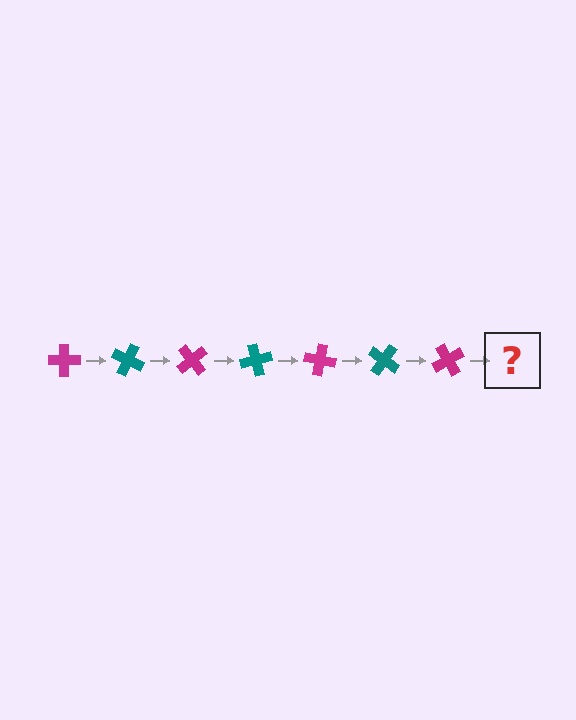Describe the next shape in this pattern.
It should be a teal cross, rotated 175 degrees from the start.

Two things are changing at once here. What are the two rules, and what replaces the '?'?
The two rules are that it rotates 25 degrees each step and the color cycles through magenta and teal. The '?' should be a teal cross, rotated 175 degrees from the start.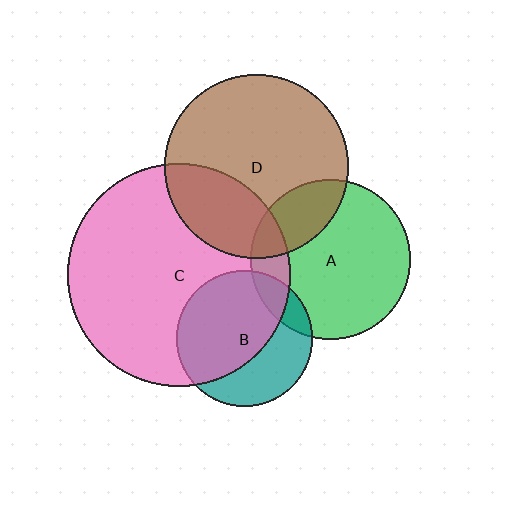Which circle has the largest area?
Circle C (pink).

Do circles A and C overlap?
Yes.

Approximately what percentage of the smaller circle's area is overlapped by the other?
Approximately 15%.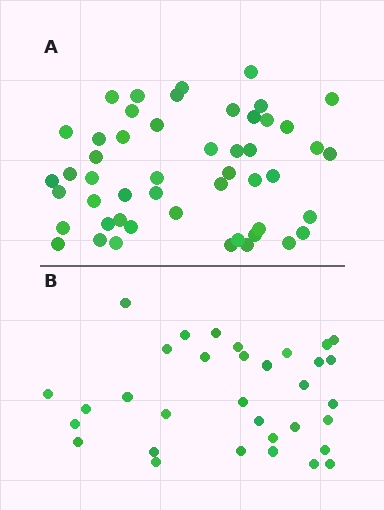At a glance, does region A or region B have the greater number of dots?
Region A (the top region) has more dots.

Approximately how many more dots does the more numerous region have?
Region A has approximately 15 more dots than region B.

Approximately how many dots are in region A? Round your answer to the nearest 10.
About 50 dots.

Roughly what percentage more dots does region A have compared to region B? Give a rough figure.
About 50% more.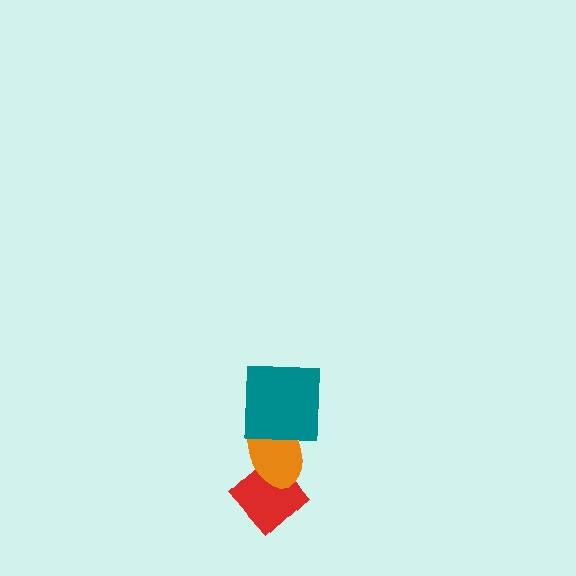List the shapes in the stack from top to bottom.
From top to bottom: the teal square, the orange ellipse, the red diamond.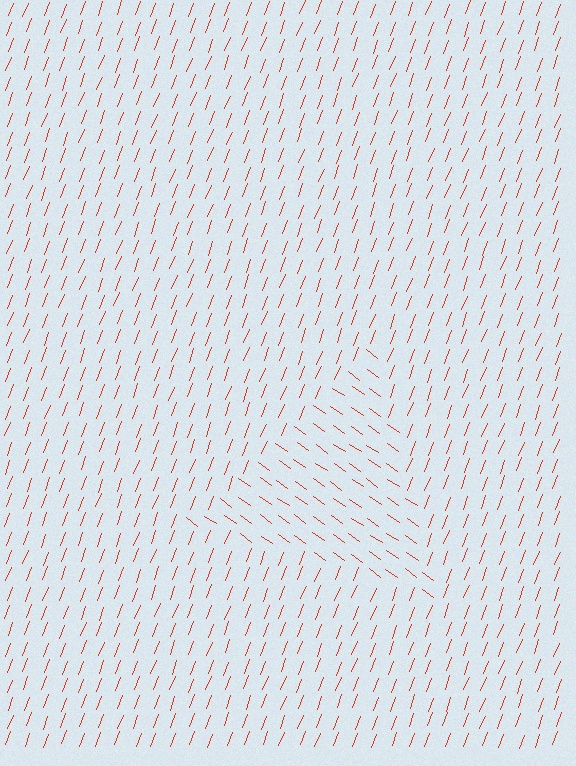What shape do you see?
I see a triangle.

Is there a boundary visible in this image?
Yes, there is a texture boundary formed by a change in line orientation.